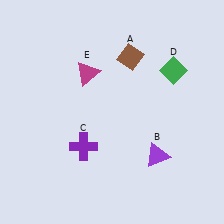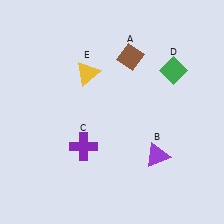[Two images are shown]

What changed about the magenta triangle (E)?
In Image 1, E is magenta. In Image 2, it changed to yellow.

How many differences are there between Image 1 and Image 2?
There is 1 difference between the two images.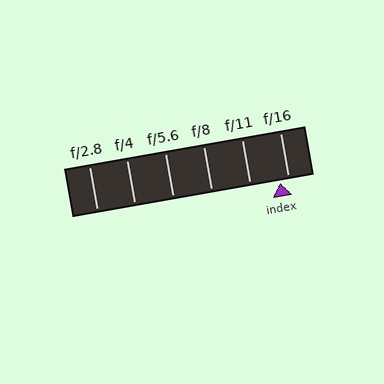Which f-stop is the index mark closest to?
The index mark is closest to f/16.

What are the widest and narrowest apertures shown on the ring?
The widest aperture shown is f/2.8 and the narrowest is f/16.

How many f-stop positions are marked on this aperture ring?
There are 6 f-stop positions marked.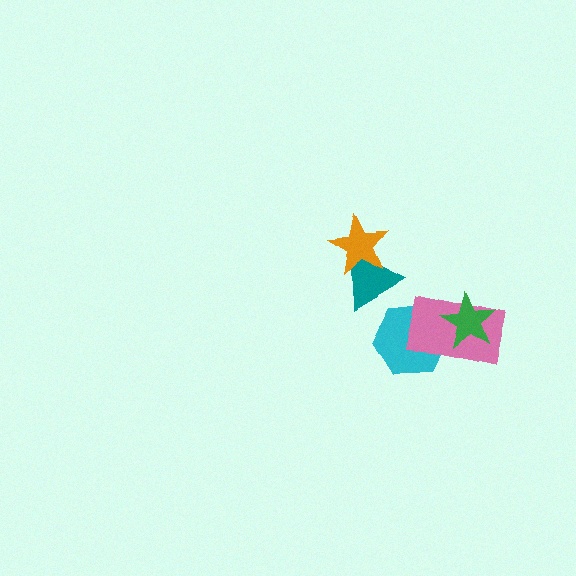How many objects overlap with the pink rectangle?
2 objects overlap with the pink rectangle.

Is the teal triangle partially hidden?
Yes, it is partially covered by another shape.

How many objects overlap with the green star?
2 objects overlap with the green star.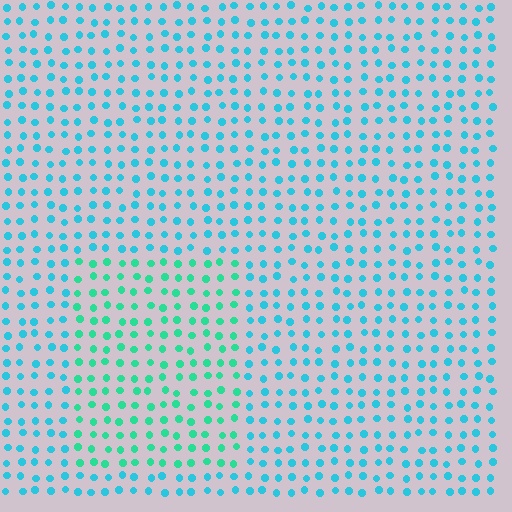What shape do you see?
I see a rectangle.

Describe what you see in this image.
The image is filled with small cyan elements in a uniform arrangement. A rectangle-shaped region is visible where the elements are tinted to a slightly different hue, forming a subtle color boundary.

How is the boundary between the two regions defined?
The boundary is defined purely by a slight shift in hue (about 32 degrees). Spacing, size, and orientation are identical on both sides.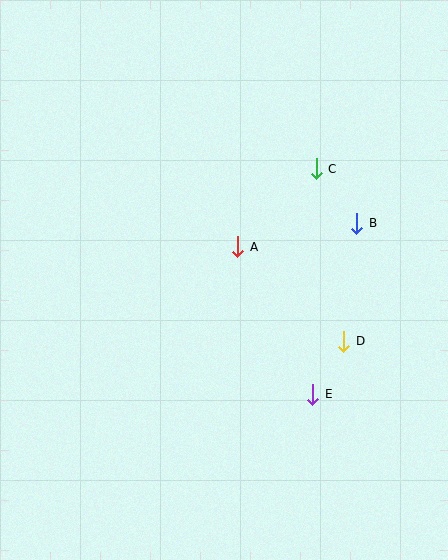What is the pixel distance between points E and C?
The distance between E and C is 226 pixels.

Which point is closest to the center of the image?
Point A at (238, 247) is closest to the center.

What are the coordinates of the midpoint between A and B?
The midpoint between A and B is at (297, 235).